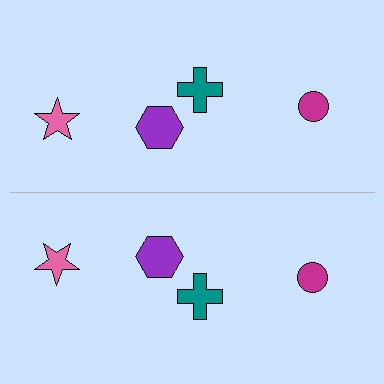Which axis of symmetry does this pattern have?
The pattern has a horizontal axis of symmetry running through the center of the image.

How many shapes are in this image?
There are 8 shapes in this image.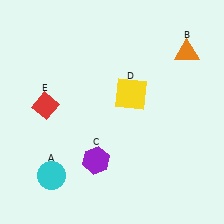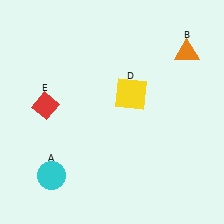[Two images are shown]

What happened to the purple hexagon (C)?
The purple hexagon (C) was removed in Image 2. It was in the bottom-left area of Image 1.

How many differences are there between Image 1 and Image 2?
There is 1 difference between the two images.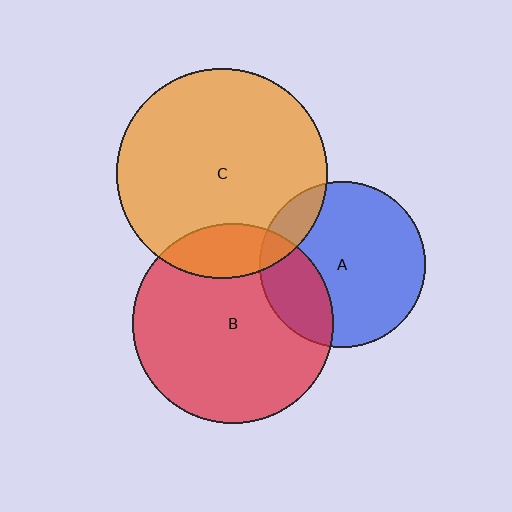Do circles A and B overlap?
Yes.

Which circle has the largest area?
Circle C (orange).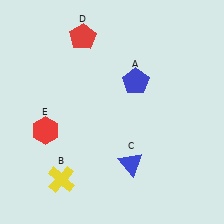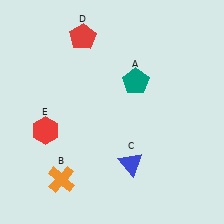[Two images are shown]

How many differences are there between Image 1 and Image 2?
There are 2 differences between the two images.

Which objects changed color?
A changed from blue to teal. B changed from yellow to orange.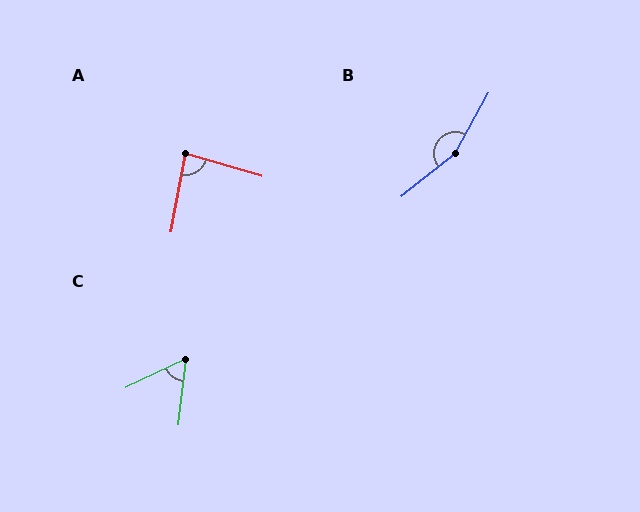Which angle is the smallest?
C, at approximately 57 degrees.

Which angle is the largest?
B, at approximately 157 degrees.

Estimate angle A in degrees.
Approximately 85 degrees.